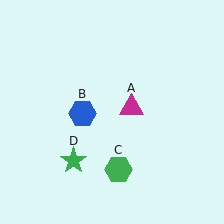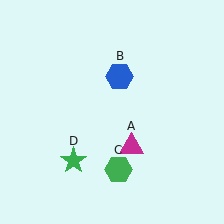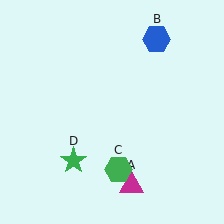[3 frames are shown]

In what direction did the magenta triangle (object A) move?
The magenta triangle (object A) moved down.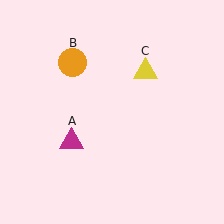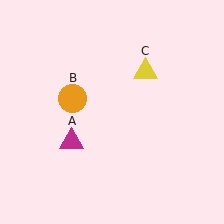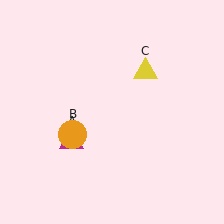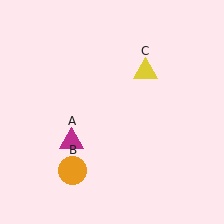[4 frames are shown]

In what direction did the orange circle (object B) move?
The orange circle (object B) moved down.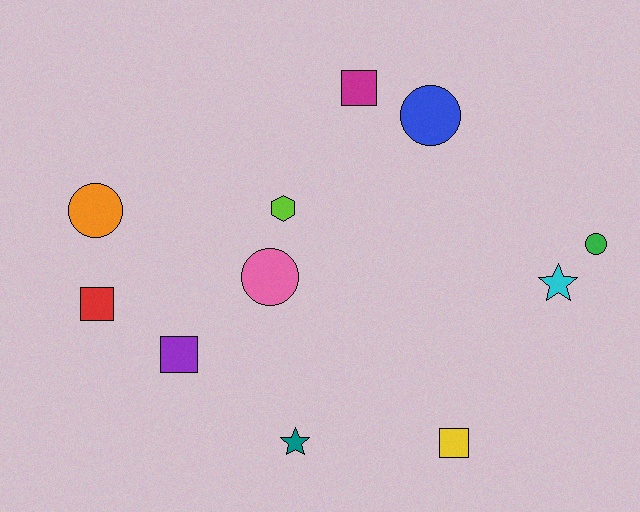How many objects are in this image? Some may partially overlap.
There are 11 objects.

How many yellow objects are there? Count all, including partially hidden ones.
There is 1 yellow object.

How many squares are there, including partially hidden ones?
There are 4 squares.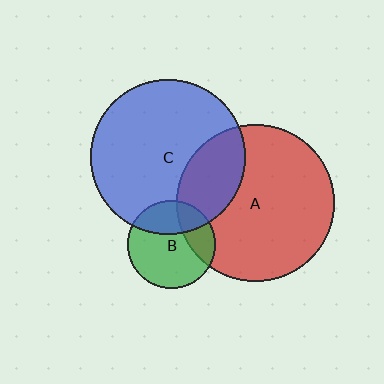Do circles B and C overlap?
Yes.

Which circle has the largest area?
Circle A (red).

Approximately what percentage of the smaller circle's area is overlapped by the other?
Approximately 30%.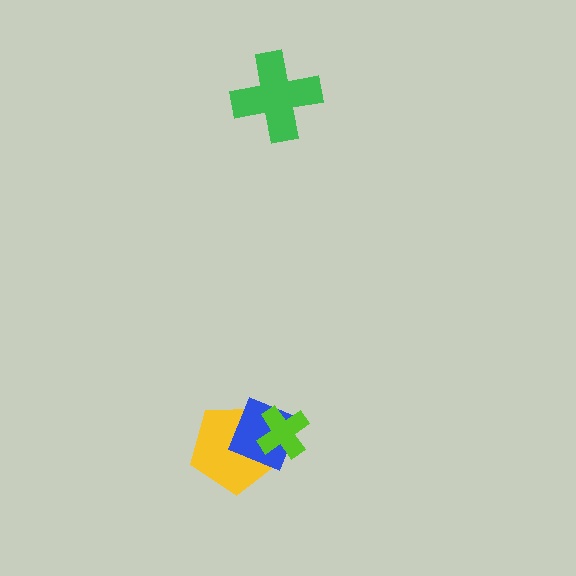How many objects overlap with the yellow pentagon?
2 objects overlap with the yellow pentagon.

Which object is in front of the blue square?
The lime cross is in front of the blue square.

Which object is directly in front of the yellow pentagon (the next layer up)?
The blue square is directly in front of the yellow pentagon.